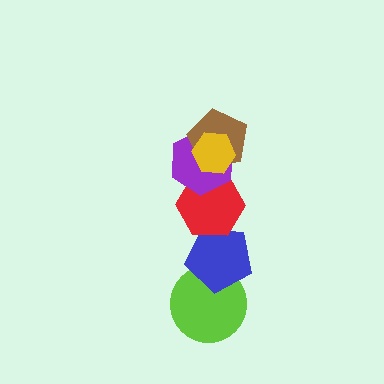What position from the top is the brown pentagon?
The brown pentagon is 2nd from the top.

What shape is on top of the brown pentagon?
The yellow hexagon is on top of the brown pentagon.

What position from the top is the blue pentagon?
The blue pentagon is 5th from the top.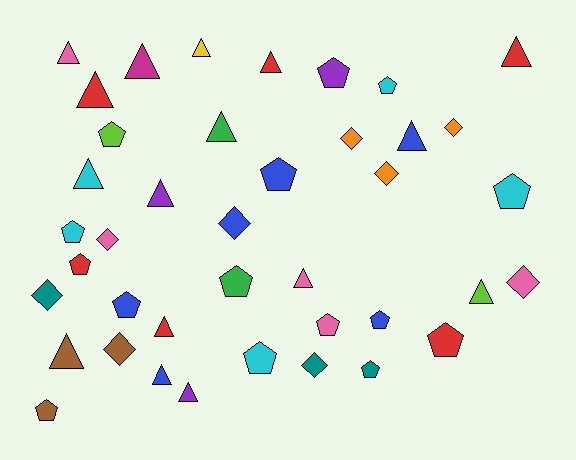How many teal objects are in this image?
There are 3 teal objects.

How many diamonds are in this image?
There are 9 diamonds.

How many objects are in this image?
There are 40 objects.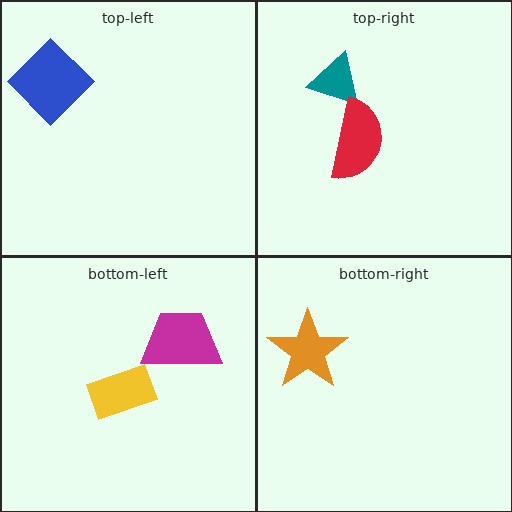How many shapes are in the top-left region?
1.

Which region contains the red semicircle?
The top-right region.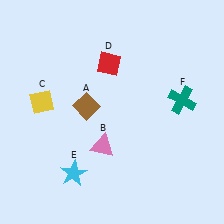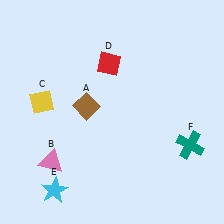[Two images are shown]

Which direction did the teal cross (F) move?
The teal cross (F) moved down.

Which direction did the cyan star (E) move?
The cyan star (E) moved left.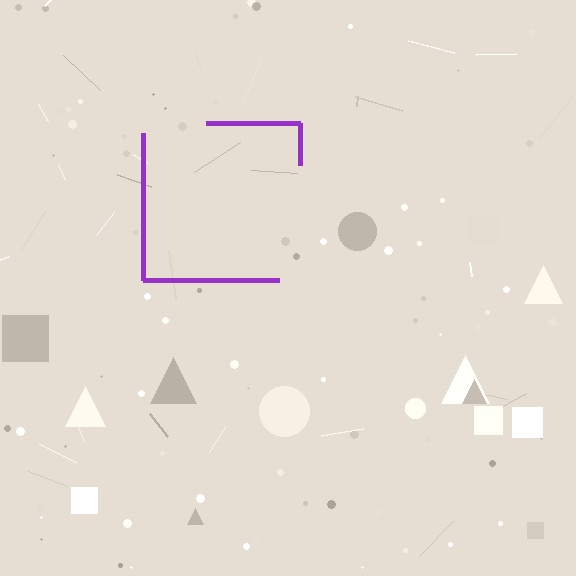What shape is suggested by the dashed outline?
The dashed outline suggests a square.